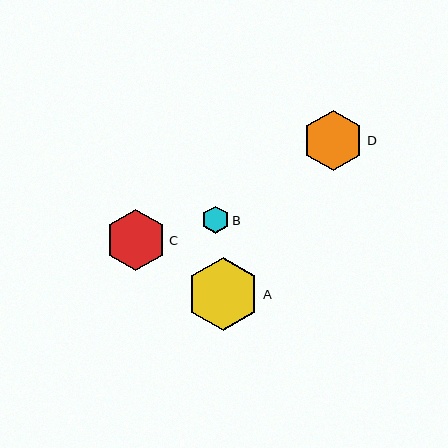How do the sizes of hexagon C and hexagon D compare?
Hexagon C and hexagon D are approximately the same size.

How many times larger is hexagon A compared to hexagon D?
Hexagon A is approximately 1.2 times the size of hexagon D.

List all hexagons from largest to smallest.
From largest to smallest: A, C, D, B.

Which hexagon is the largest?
Hexagon A is the largest with a size of approximately 73 pixels.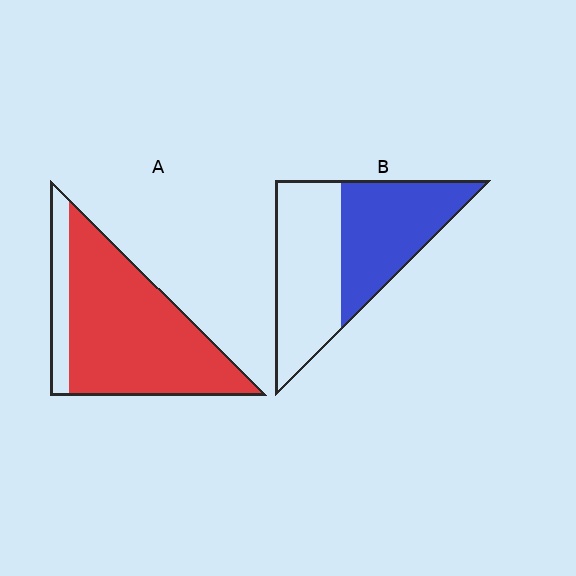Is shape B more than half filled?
Roughly half.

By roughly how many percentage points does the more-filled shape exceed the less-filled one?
By roughly 35 percentage points (A over B).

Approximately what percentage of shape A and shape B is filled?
A is approximately 85% and B is approximately 50%.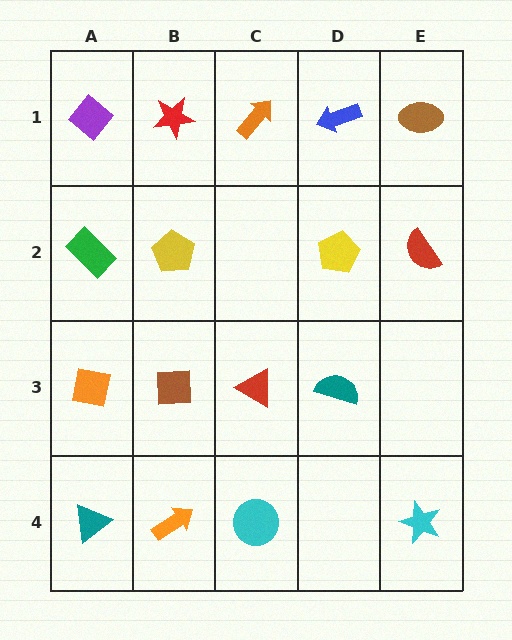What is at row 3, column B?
A brown square.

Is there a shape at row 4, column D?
No, that cell is empty.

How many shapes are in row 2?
4 shapes.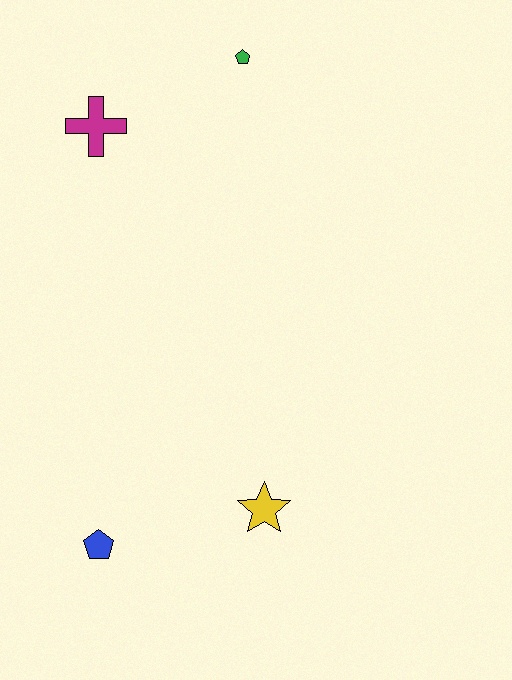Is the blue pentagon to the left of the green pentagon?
Yes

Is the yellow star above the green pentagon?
No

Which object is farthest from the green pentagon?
The blue pentagon is farthest from the green pentagon.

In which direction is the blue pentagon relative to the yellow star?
The blue pentagon is to the left of the yellow star.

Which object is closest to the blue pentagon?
The yellow star is closest to the blue pentagon.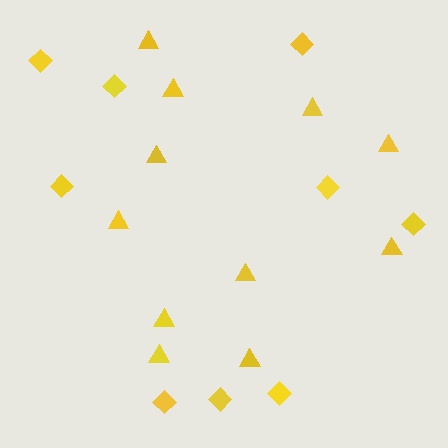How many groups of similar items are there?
There are 2 groups: one group of triangles (11) and one group of diamonds (9).